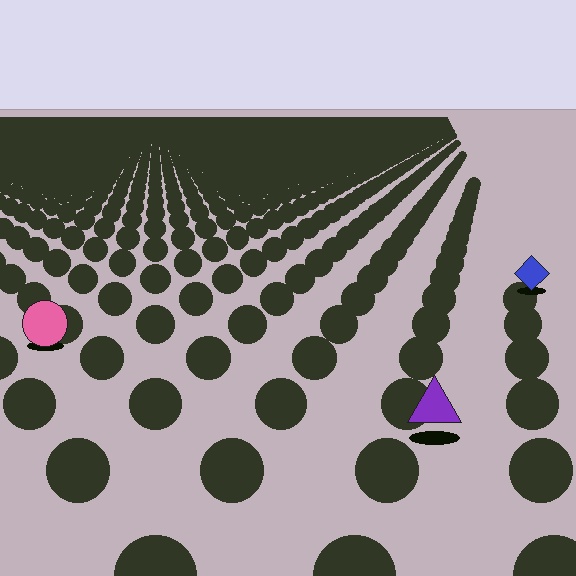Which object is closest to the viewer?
The purple triangle is closest. The texture marks near it are larger and more spread out.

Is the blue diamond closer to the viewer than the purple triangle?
No. The purple triangle is closer — you can tell from the texture gradient: the ground texture is coarser near it.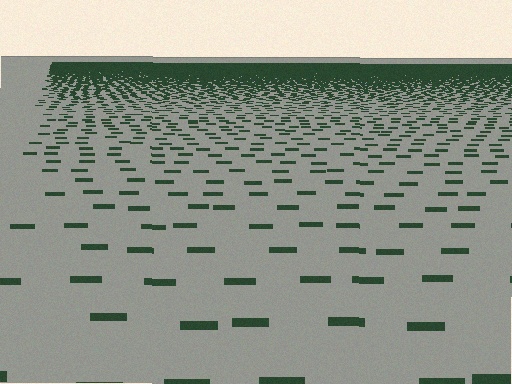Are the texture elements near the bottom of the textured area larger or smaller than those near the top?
Larger. Near the bottom, elements are closer to the viewer and appear at a bigger on-screen size.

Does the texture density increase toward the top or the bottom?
Density increases toward the top.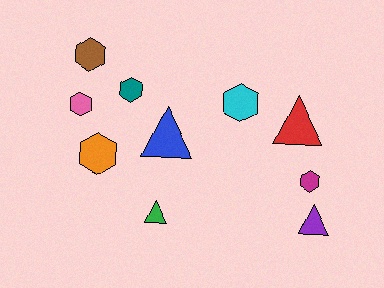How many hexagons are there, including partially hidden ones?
There are 6 hexagons.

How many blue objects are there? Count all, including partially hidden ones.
There is 1 blue object.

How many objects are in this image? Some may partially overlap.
There are 10 objects.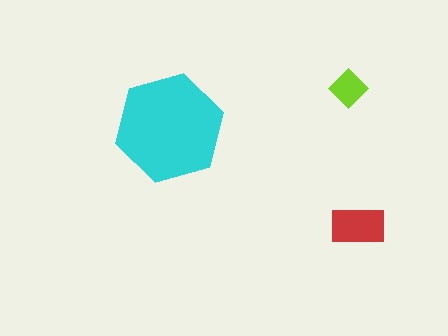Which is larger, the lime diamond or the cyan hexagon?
The cyan hexagon.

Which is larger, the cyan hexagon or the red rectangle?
The cyan hexagon.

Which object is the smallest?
The lime diamond.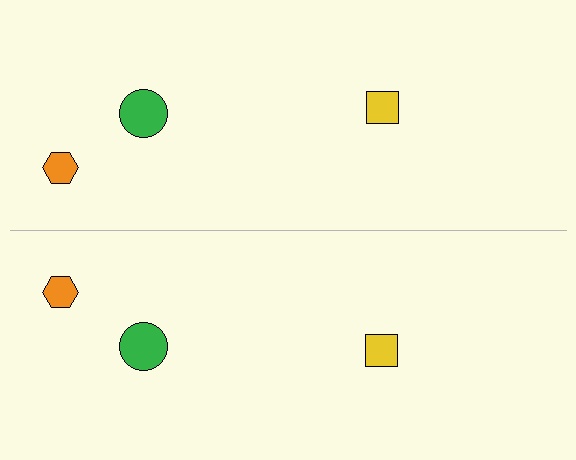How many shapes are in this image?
There are 6 shapes in this image.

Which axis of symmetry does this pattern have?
The pattern has a horizontal axis of symmetry running through the center of the image.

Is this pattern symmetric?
Yes, this pattern has bilateral (reflection) symmetry.